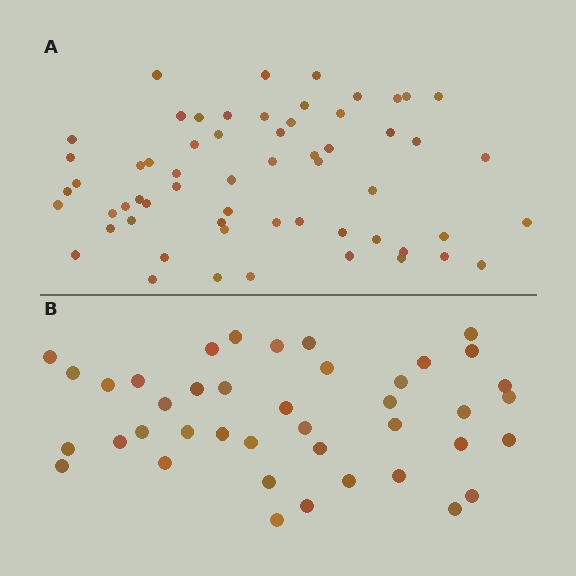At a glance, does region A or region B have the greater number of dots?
Region A (the top region) has more dots.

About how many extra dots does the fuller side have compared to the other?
Region A has approximately 20 more dots than region B.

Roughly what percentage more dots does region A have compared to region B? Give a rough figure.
About 45% more.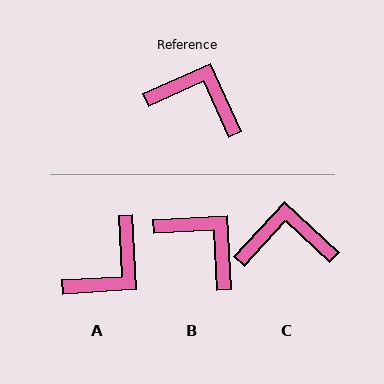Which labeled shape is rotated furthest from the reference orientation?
A, about 110 degrees away.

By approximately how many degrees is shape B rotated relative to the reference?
Approximately 21 degrees clockwise.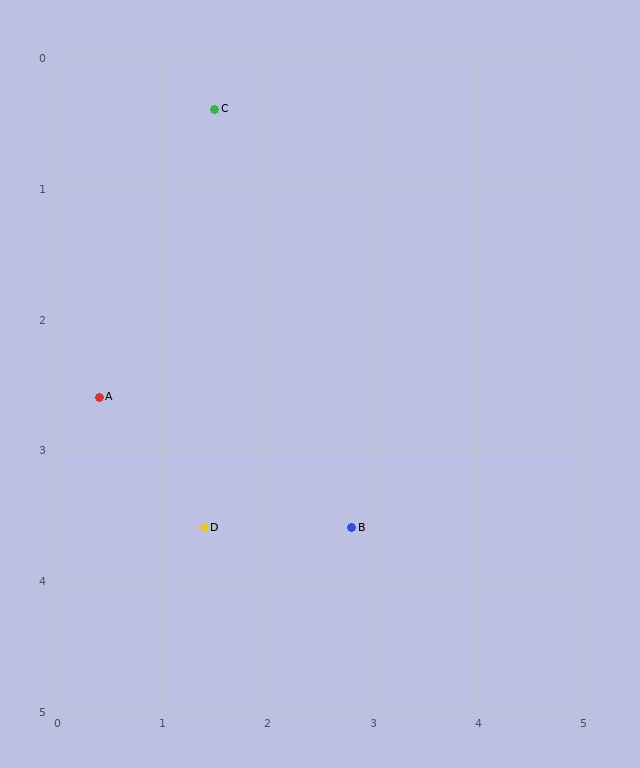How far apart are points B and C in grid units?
Points B and C are about 3.5 grid units apart.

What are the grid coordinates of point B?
Point B is at approximately (2.8, 3.6).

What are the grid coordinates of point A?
Point A is at approximately (0.4, 2.6).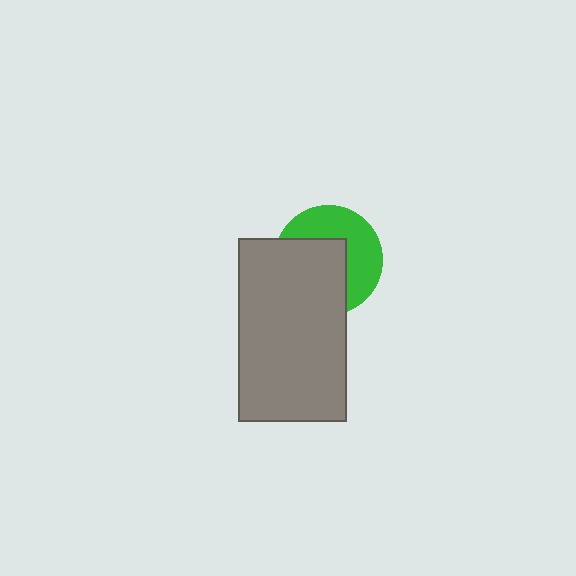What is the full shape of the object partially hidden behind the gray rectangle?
The partially hidden object is a green circle.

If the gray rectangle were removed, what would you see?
You would see the complete green circle.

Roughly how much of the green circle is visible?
About half of it is visible (roughly 47%).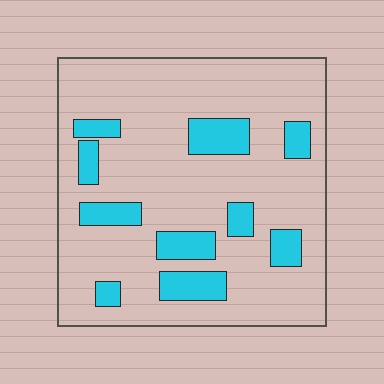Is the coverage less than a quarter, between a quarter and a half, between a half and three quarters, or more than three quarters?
Less than a quarter.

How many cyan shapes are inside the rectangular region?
10.